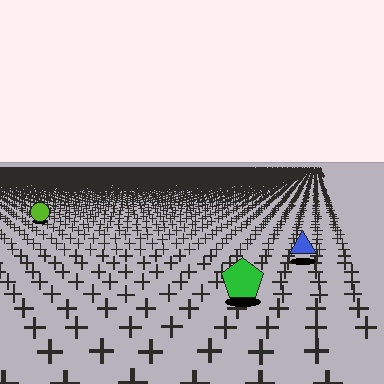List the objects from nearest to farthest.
From nearest to farthest: the green pentagon, the blue triangle, the lime circle.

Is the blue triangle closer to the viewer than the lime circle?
Yes. The blue triangle is closer — you can tell from the texture gradient: the ground texture is coarser near it.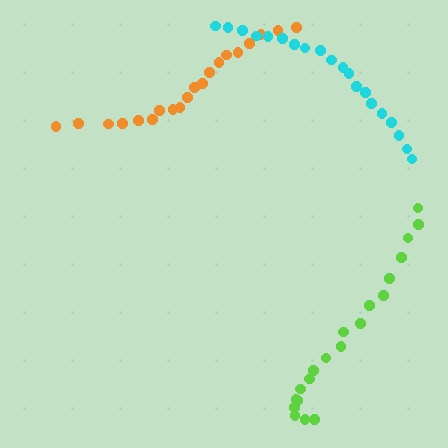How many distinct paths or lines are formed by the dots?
There are 3 distinct paths.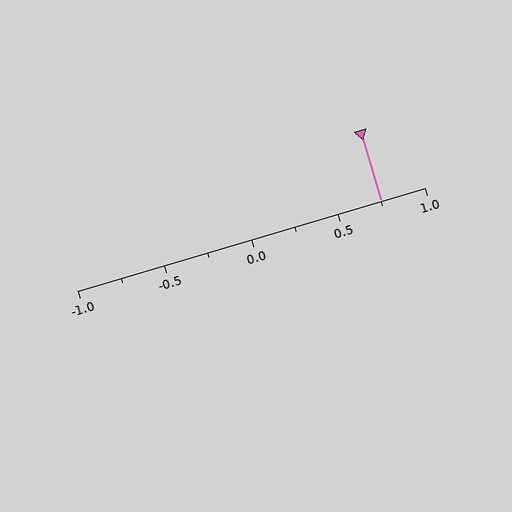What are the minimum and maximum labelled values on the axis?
The axis runs from -1.0 to 1.0.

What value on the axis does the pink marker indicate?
The marker indicates approximately 0.75.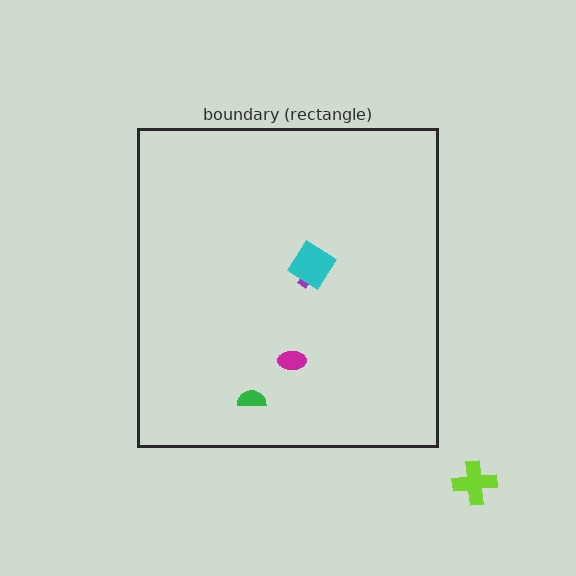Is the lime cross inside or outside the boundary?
Outside.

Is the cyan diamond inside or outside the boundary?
Inside.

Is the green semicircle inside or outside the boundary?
Inside.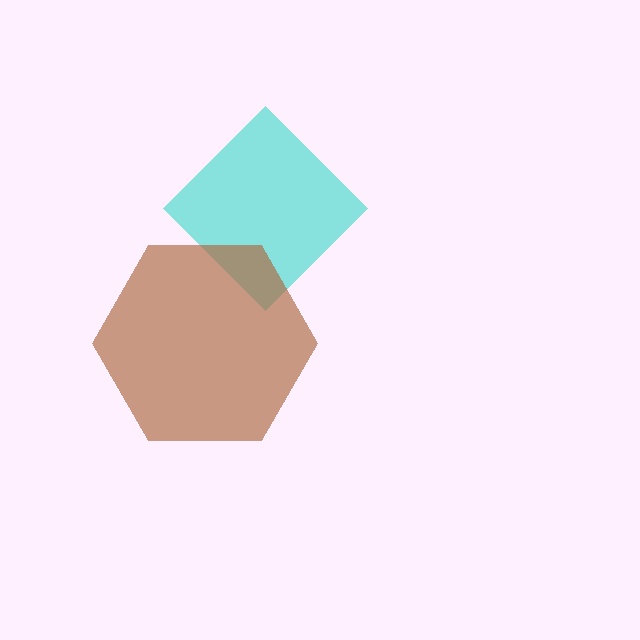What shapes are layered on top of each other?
The layered shapes are: a cyan diamond, a brown hexagon.